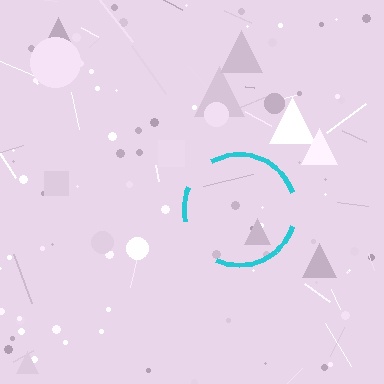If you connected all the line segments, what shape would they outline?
They would outline a circle.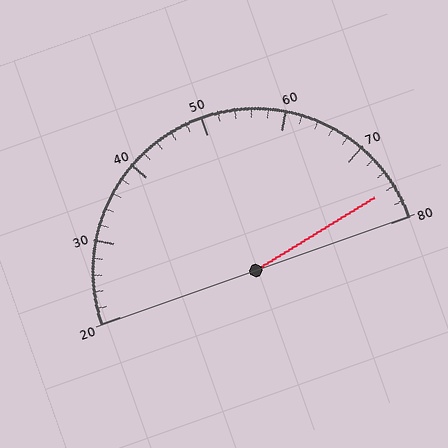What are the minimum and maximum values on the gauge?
The gauge ranges from 20 to 80.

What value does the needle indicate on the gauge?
The needle indicates approximately 76.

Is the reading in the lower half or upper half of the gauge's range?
The reading is in the upper half of the range (20 to 80).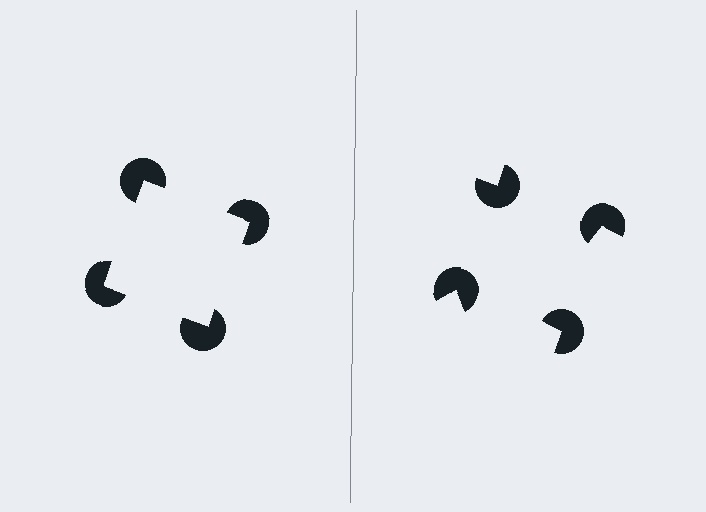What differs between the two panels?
The pac-man discs are positioned identically on both sides; only the wedge orientations differ. On the left they align to a square; on the right they are misaligned.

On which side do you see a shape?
An illusory square appears on the left side. On the right side the wedge cuts are rotated, so no coherent shape forms.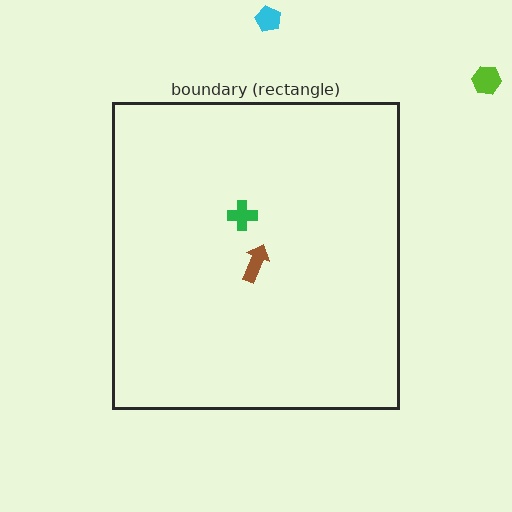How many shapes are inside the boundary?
2 inside, 2 outside.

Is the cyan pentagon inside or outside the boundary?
Outside.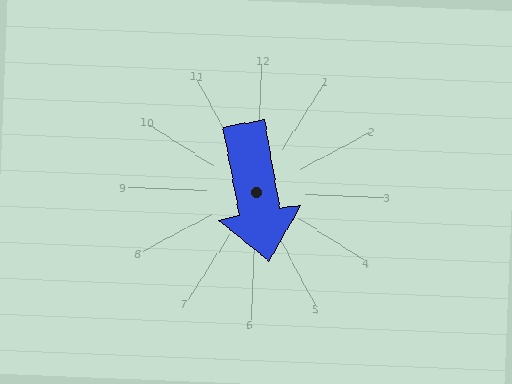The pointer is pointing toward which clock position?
Roughly 6 o'clock.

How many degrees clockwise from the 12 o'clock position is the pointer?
Approximately 167 degrees.